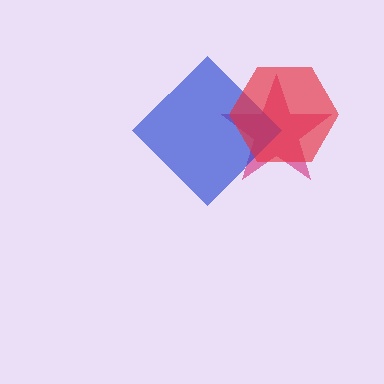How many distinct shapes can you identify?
There are 3 distinct shapes: a magenta star, a blue diamond, a red hexagon.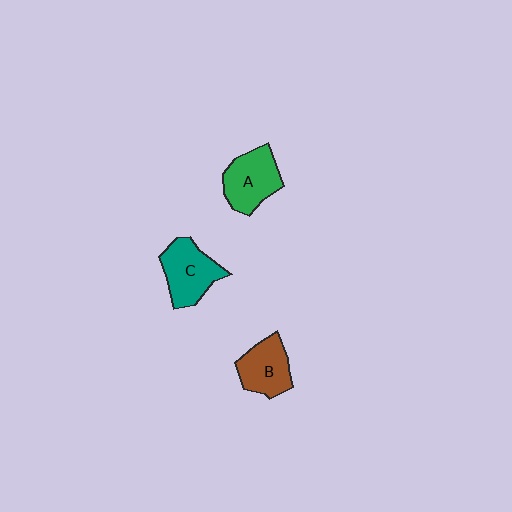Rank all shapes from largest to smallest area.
From largest to smallest: C (teal), A (green), B (brown).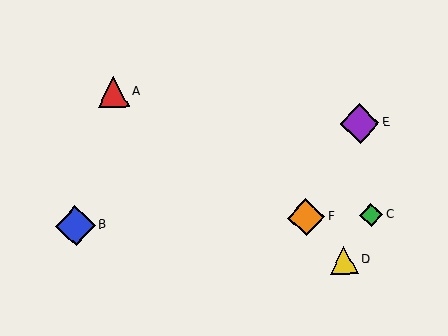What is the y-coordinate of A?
Object A is at y≈92.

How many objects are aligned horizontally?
3 objects (B, C, F) are aligned horizontally.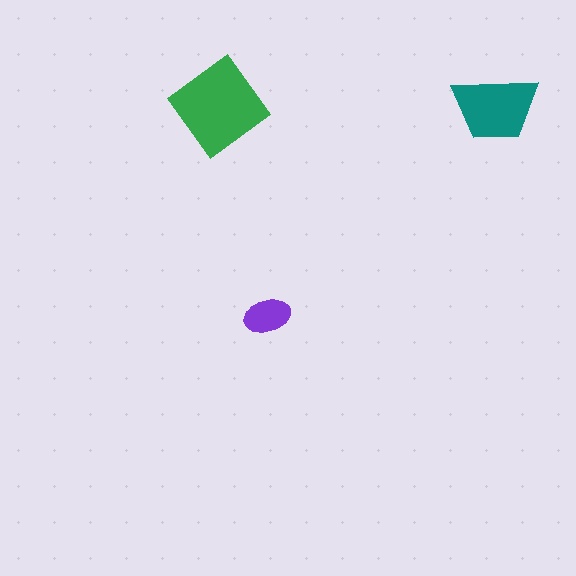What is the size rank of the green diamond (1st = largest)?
1st.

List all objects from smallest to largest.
The purple ellipse, the teal trapezoid, the green diamond.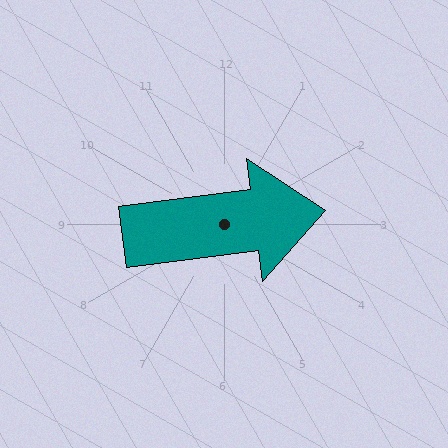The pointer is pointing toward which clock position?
Roughly 3 o'clock.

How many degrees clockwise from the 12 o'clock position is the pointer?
Approximately 83 degrees.